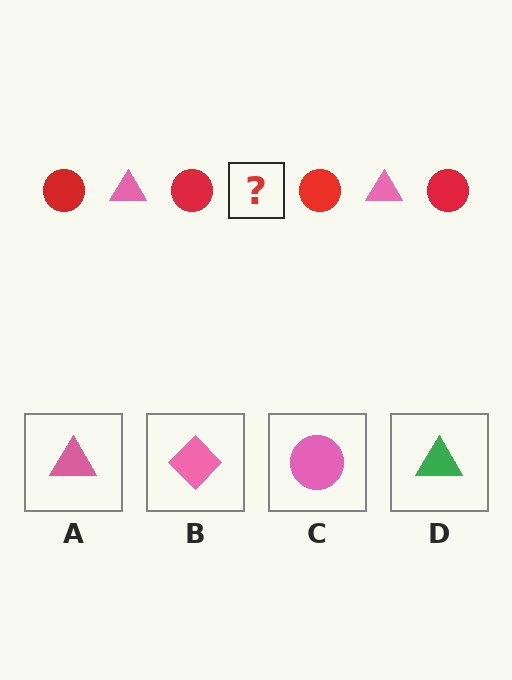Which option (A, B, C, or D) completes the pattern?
A.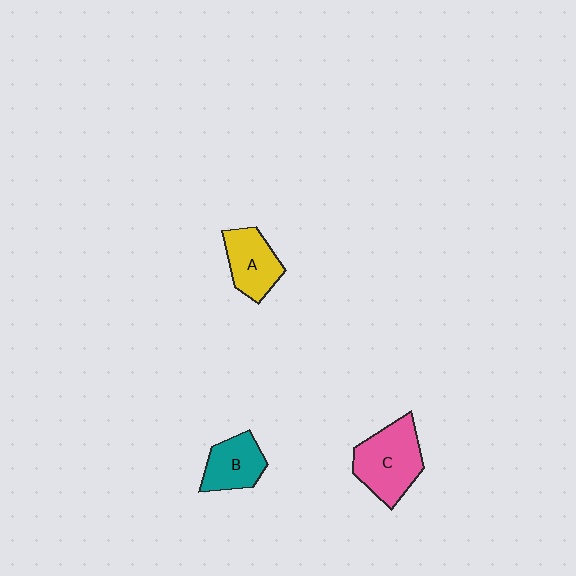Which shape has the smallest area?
Shape B (teal).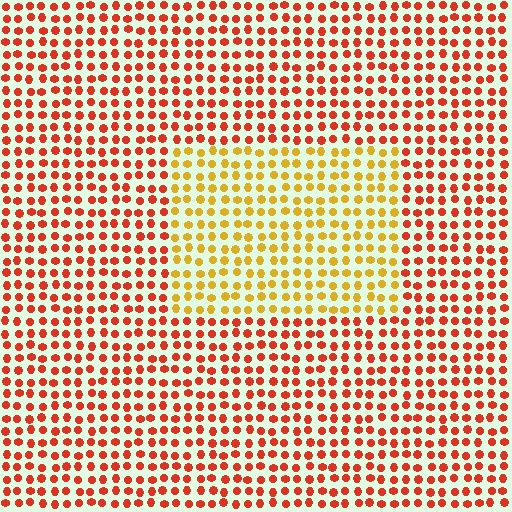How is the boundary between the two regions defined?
The boundary is defined purely by a slight shift in hue (about 41 degrees). Spacing, size, and orientation are identical on both sides.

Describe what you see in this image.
The image is filled with small red elements in a uniform arrangement. A rectangle-shaped region is visible where the elements are tinted to a slightly different hue, forming a subtle color boundary.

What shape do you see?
I see a rectangle.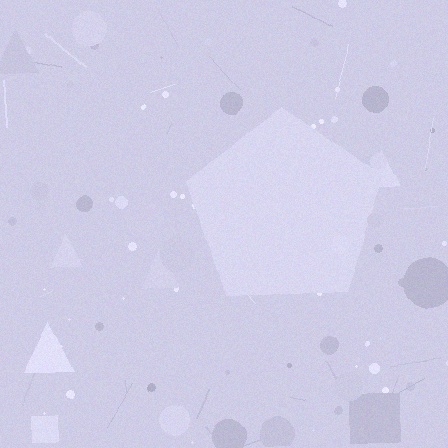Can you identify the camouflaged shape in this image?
The camouflaged shape is a pentagon.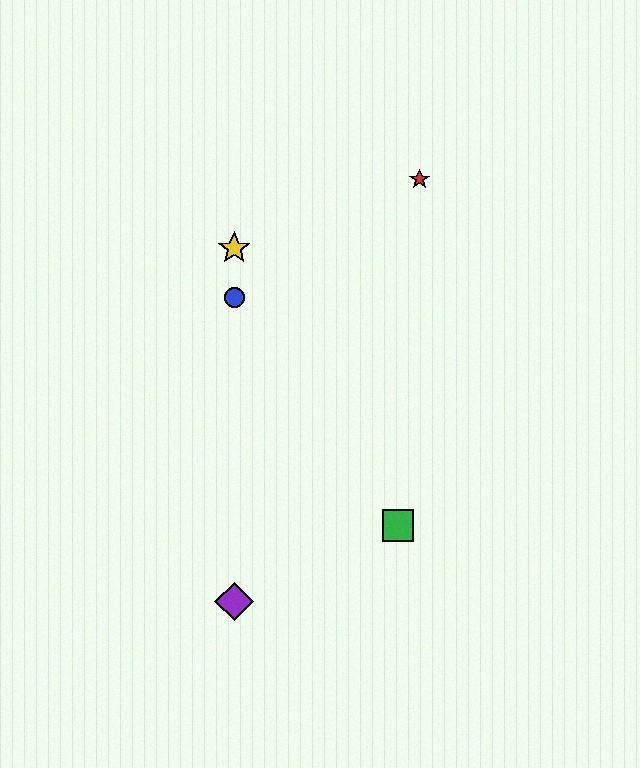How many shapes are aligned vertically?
3 shapes (the blue circle, the yellow star, the purple diamond) are aligned vertically.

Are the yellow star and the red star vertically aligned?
No, the yellow star is at x≈234 and the red star is at x≈420.